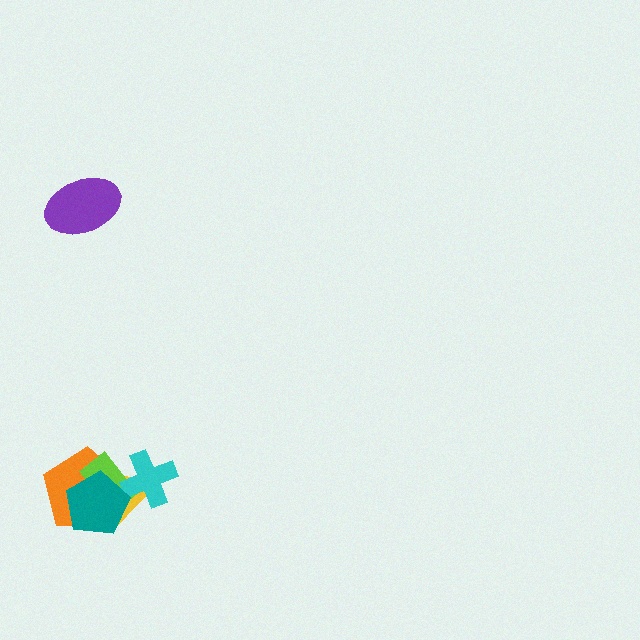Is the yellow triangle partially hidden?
Yes, it is partially covered by another shape.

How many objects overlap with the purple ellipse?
0 objects overlap with the purple ellipse.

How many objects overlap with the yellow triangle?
4 objects overlap with the yellow triangle.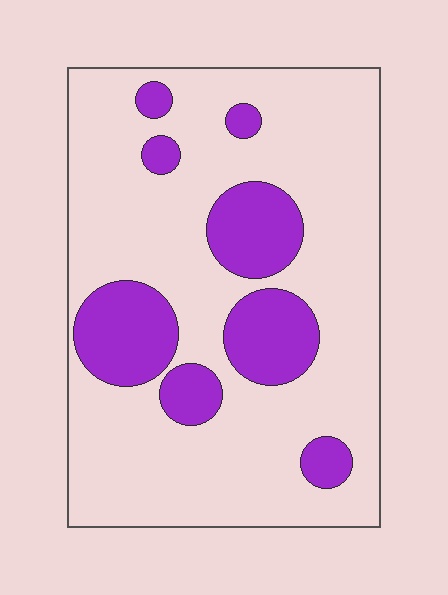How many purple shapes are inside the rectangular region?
8.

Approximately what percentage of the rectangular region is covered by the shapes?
Approximately 25%.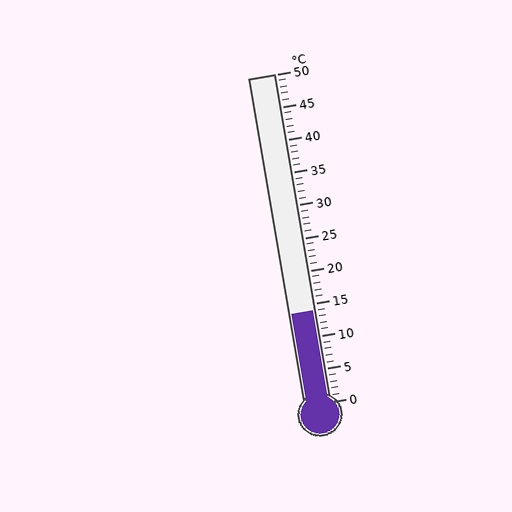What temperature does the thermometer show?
The thermometer shows approximately 14°C.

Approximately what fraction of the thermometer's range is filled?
The thermometer is filled to approximately 30% of its range.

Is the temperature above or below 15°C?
The temperature is below 15°C.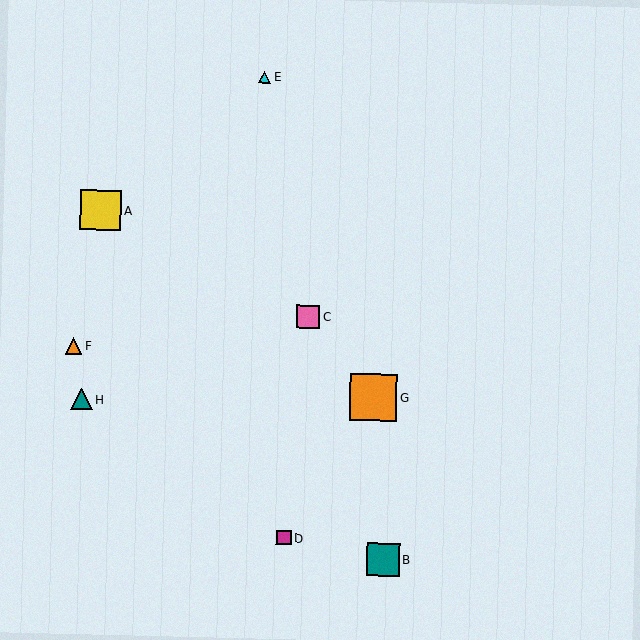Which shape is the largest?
The orange square (labeled G) is the largest.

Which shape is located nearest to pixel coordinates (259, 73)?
The cyan triangle (labeled E) at (265, 77) is nearest to that location.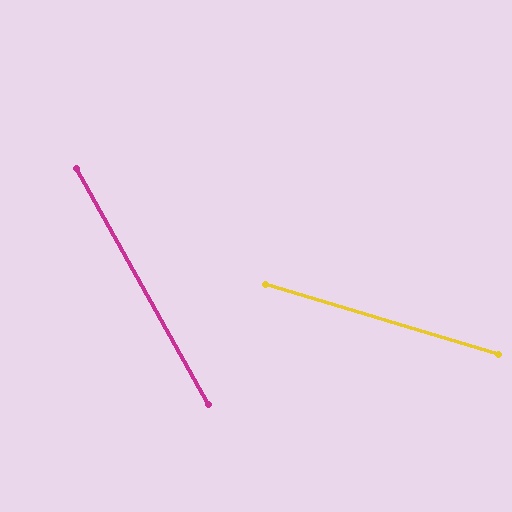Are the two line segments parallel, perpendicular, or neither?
Neither parallel nor perpendicular — they differ by about 44°.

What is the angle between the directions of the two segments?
Approximately 44 degrees.